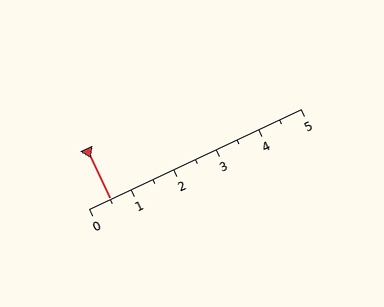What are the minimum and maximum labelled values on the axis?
The axis runs from 0 to 5.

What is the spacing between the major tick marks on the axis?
The major ticks are spaced 1 apart.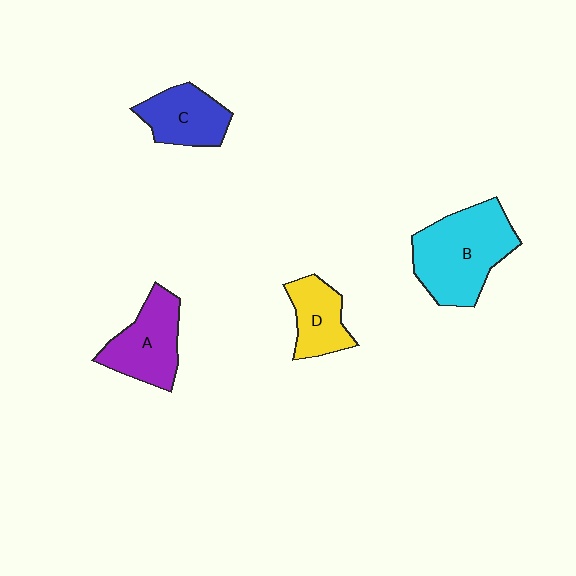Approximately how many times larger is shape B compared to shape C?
Approximately 1.7 times.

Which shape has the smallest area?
Shape D (yellow).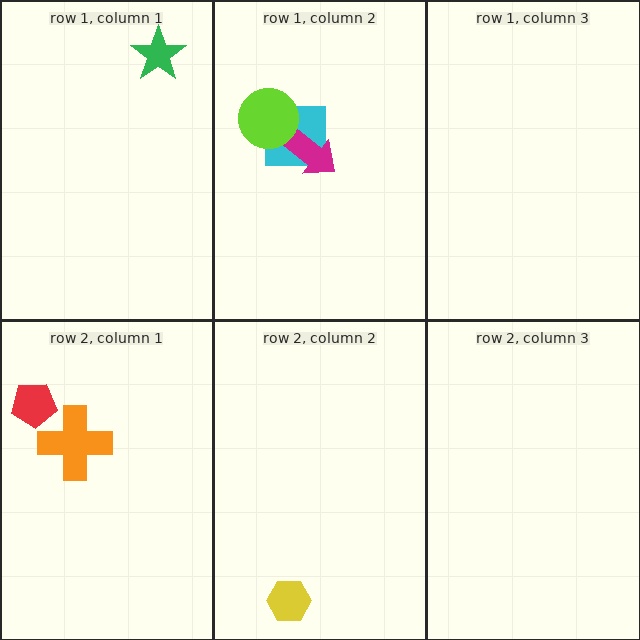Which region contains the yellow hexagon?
The row 2, column 2 region.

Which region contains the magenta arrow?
The row 1, column 2 region.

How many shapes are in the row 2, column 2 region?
1.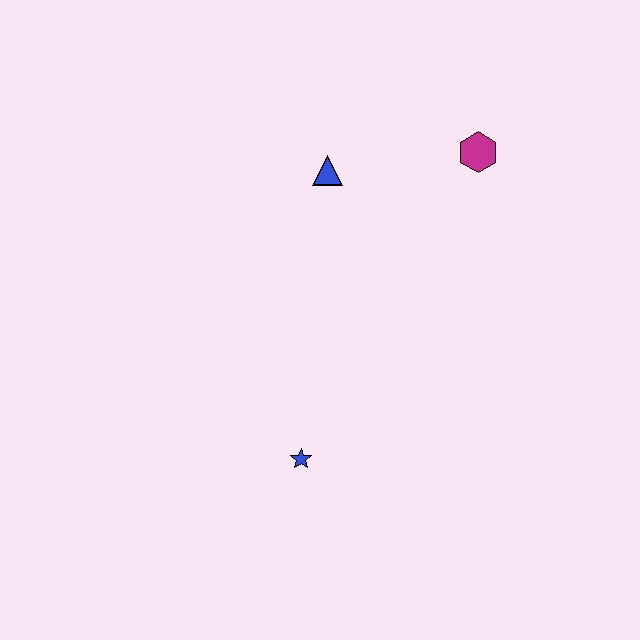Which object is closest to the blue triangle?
The magenta hexagon is closest to the blue triangle.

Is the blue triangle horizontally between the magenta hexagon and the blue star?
Yes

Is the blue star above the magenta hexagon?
No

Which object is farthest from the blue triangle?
The blue star is farthest from the blue triangle.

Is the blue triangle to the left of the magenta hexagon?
Yes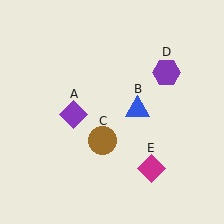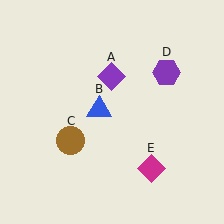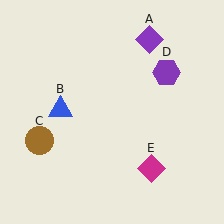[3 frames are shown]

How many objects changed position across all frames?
3 objects changed position: purple diamond (object A), blue triangle (object B), brown circle (object C).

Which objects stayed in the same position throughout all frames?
Purple hexagon (object D) and magenta diamond (object E) remained stationary.